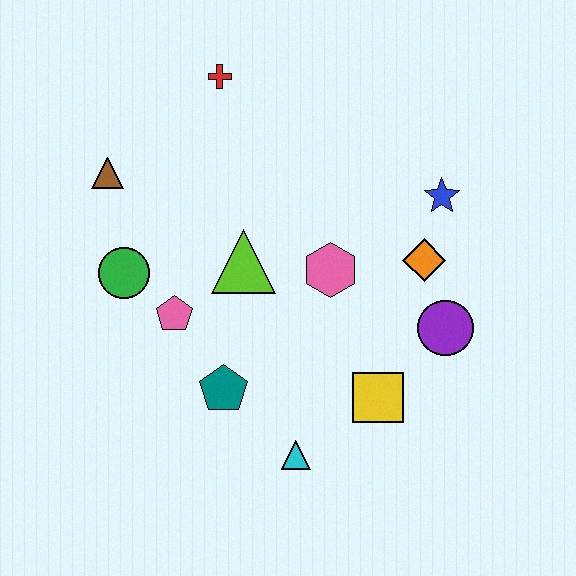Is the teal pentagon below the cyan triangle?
No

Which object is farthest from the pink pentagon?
The blue star is farthest from the pink pentagon.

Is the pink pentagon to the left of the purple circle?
Yes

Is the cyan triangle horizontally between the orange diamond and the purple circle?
No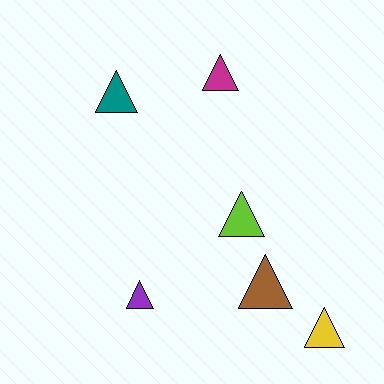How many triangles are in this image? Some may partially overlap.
There are 6 triangles.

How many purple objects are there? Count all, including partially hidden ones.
There is 1 purple object.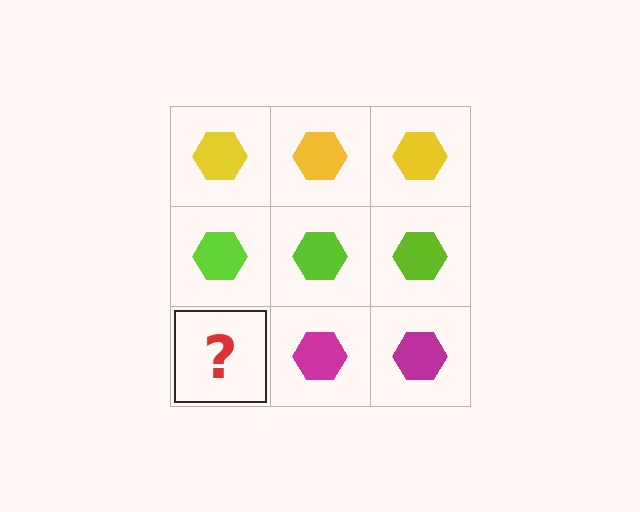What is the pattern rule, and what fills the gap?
The rule is that each row has a consistent color. The gap should be filled with a magenta hexagon.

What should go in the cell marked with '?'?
The missing cell should contain a magenta hexagon.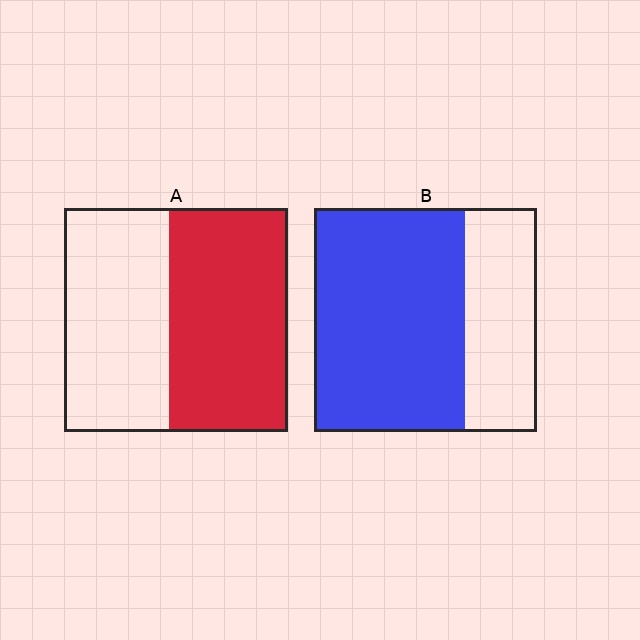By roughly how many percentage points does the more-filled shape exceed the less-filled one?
By roughly 15 percentage points (B over A).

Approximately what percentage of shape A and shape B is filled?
A is approximately 55% and B is approximately 70%.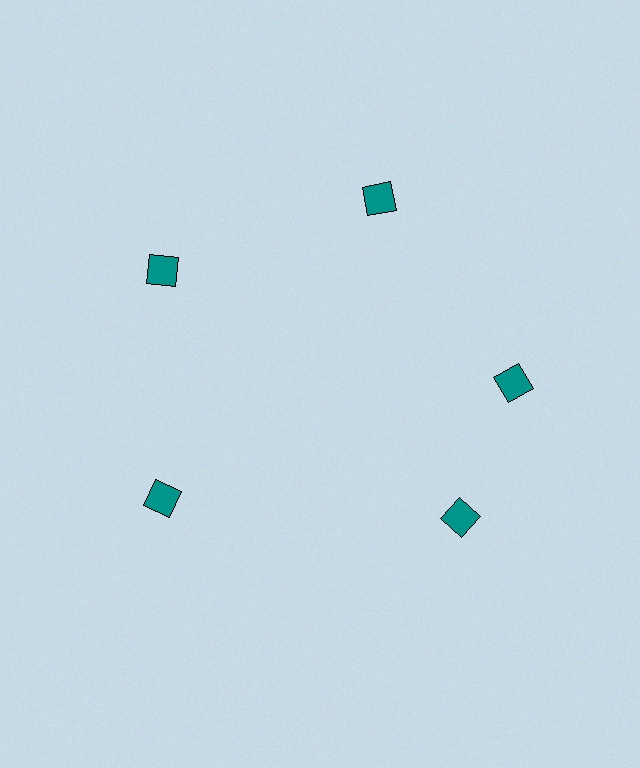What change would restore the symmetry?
The symmetry would be restored by rotating it back into even spacing with its neighbors so that all 5 diamonds sit at equal angles and equal distance from the center.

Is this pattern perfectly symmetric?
No. The 5 teal diamonds are arranged in a ring, but one element near the 5 o'clock position is rotated out of alignment along the ring, breaking the 5-fold rotational symmetry.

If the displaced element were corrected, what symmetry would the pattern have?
It would have 5-fold rotational symmetry — the pattern would map onto itself every 72 degrees.